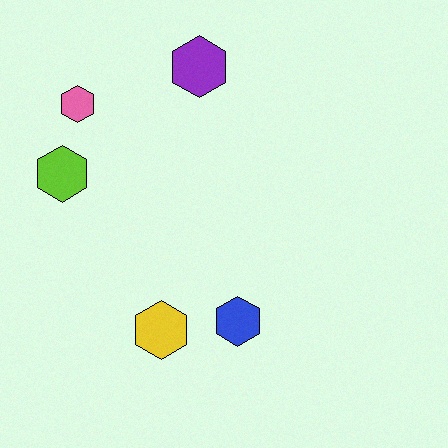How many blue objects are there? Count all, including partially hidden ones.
There is 1 blue object.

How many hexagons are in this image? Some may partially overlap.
There are 5 hexagons.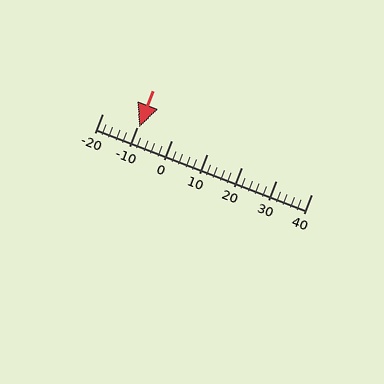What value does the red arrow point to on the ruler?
The red arrow points to approximately -10.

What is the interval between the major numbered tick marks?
The major tick marks are spaced 10 units apart.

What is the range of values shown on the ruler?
The ruler shows values from -20 to 40.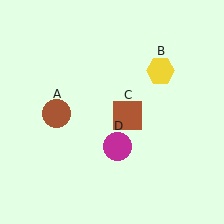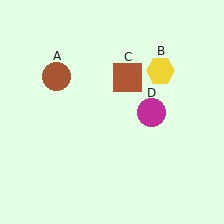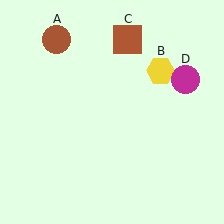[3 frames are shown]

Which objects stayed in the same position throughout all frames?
Yellow hexagon (object B) remained stationary.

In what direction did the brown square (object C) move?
The brown square (object C) moved up.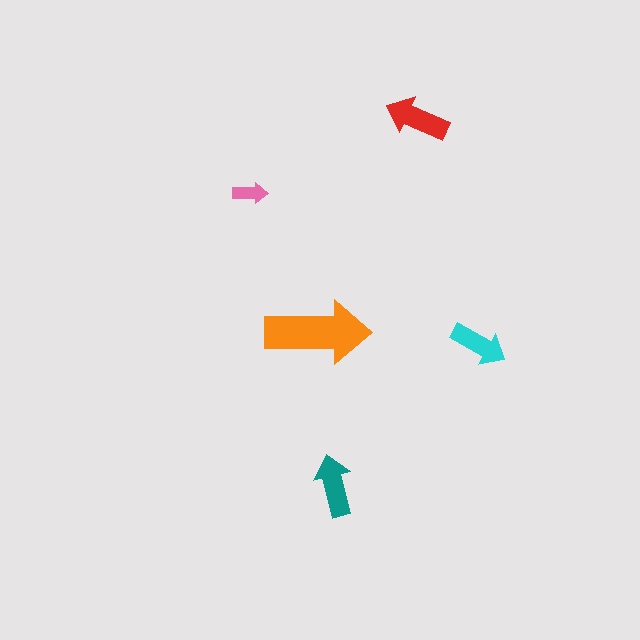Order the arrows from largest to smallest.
the orange one, the red one, the teal one, the cyan one, the pink one.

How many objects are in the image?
There are 5 objects in the image.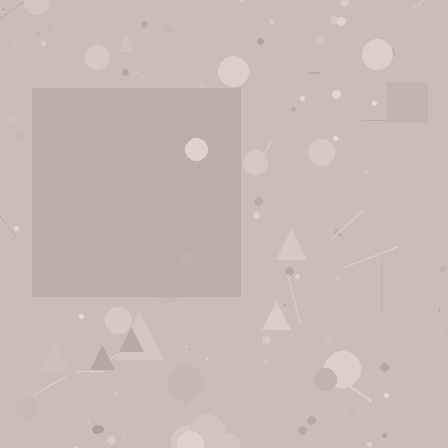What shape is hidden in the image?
A square is hidden in the image.